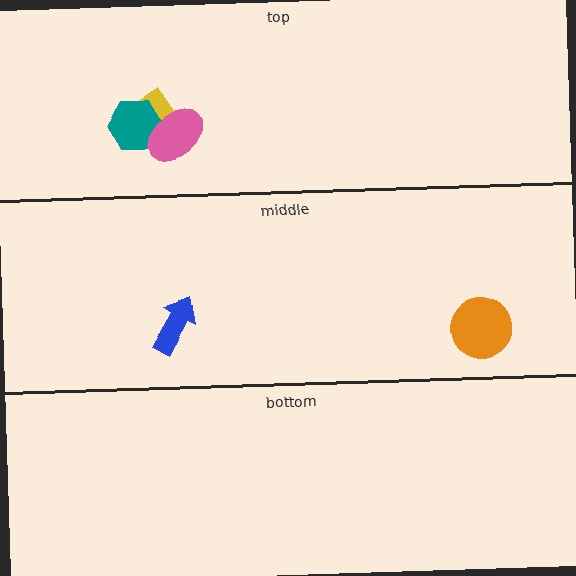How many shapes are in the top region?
3.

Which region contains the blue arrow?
The middle region.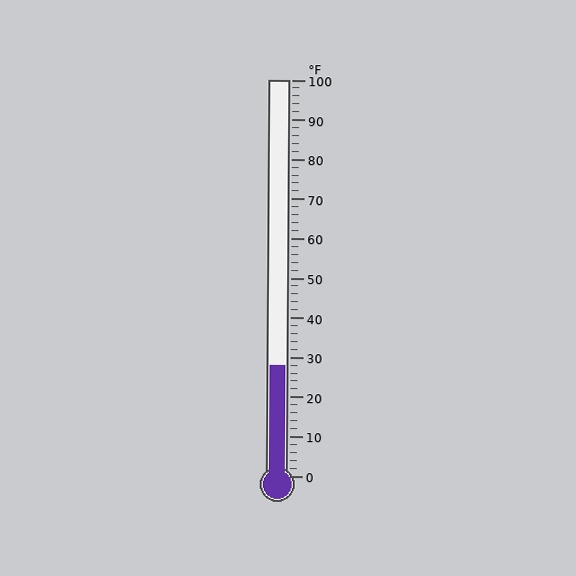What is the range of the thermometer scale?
The thermometer scale ranges from 0°F to 100°F.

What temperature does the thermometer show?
The thermometer shows approximately 28°F.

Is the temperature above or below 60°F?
The temperature is below 60°F.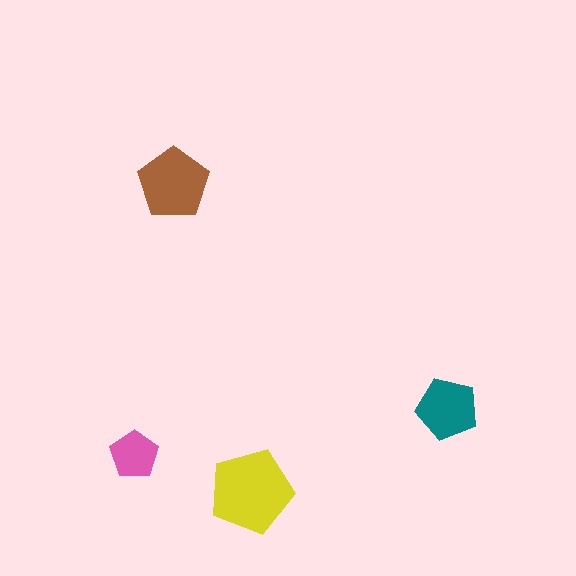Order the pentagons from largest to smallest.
the yellow one, the brown one, the teal one, the pink one.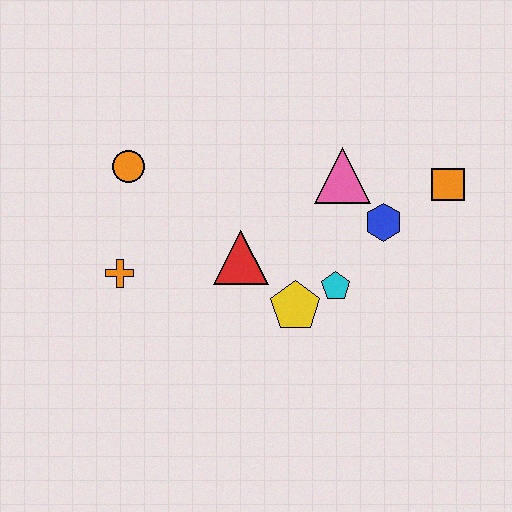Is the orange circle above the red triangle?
Yes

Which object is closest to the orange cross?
The orange circle is closest to the orange cross.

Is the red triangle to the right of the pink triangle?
No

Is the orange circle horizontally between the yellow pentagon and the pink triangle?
No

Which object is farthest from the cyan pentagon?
The orange circle is farthest from the cyan pentagon.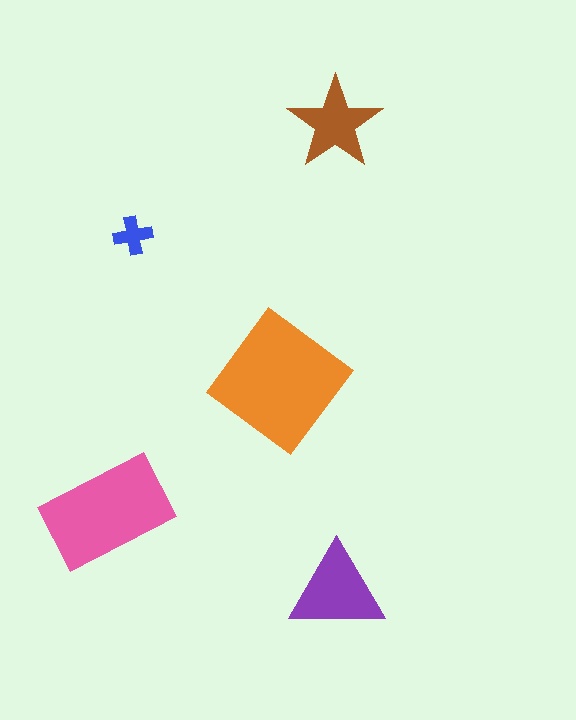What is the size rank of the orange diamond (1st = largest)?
1st.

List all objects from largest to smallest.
The orange diamond, the pink rectangle, the purple triangle, the brown star, the blue cross.